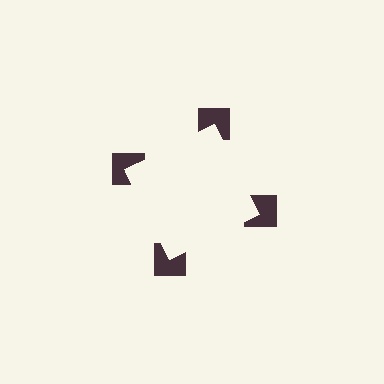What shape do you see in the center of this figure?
An illusory square — its edges are inferred from the aligned wedge cuts in the notched squares, not physically drawn.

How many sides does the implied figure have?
4 sides.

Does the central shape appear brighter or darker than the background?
It typically appears slightly brighter than the background, even though no actual brightness change is drawn.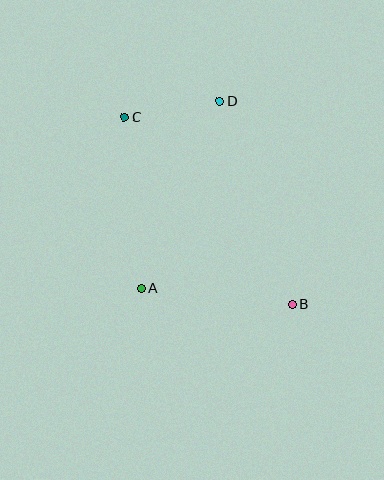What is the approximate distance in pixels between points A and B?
The distance between A and B is approximately 152 pixels.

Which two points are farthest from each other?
Points B and C are farthest from each other.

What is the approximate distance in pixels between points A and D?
The distance between A and D is approximately 203 pixels.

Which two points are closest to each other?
Points C and D are closest to each other.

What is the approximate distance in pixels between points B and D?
The distance between B and D is approximately 216 pixels.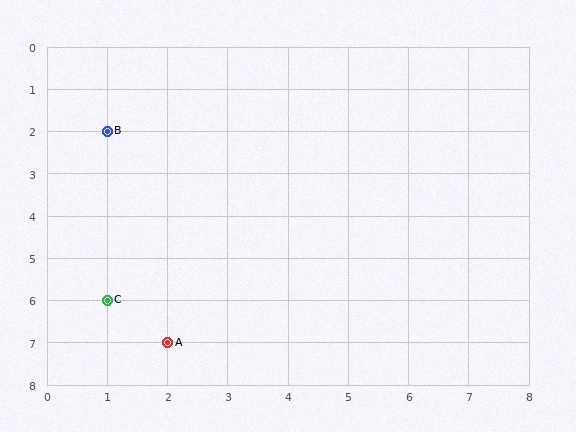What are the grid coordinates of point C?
Point C is at grid coordinates (1, 6).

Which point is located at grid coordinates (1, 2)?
Point B is at (1, 2).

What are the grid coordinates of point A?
Point A is at grid coordinates (2, 7).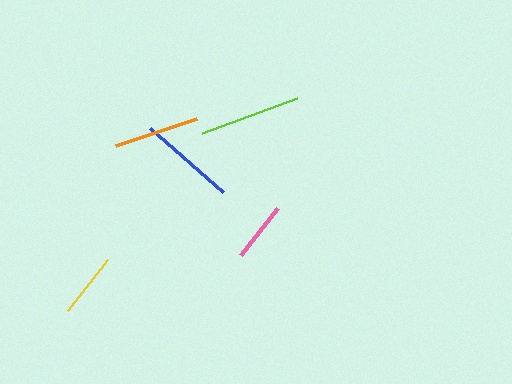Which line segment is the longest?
The lime line is the longest at approximately 101 pixels.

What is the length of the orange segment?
The orange segment is approximately 85 pixels long.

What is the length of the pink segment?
The pink segment is approximately 60 pixels long.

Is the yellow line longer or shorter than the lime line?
The lime line is longer than the yellow line.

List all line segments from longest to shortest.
From longest to shortest: lime, blue, orange, yellow, pink.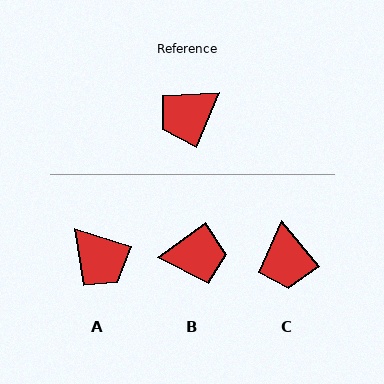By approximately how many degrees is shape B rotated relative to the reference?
Approximately 150 degrees counter-clockwise.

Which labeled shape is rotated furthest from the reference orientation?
B, about 150 degrees away.